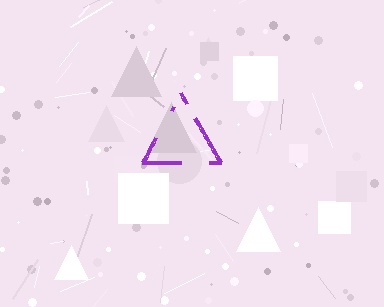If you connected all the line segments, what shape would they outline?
They would outline a triangle.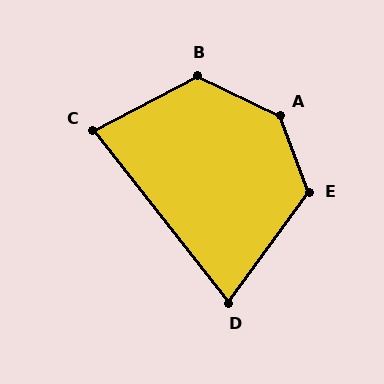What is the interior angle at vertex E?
Approximately 124 degrees (obtuse).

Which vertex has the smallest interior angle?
D, at approximately 74 degrees.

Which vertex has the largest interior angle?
A, at approximately 136 degrees.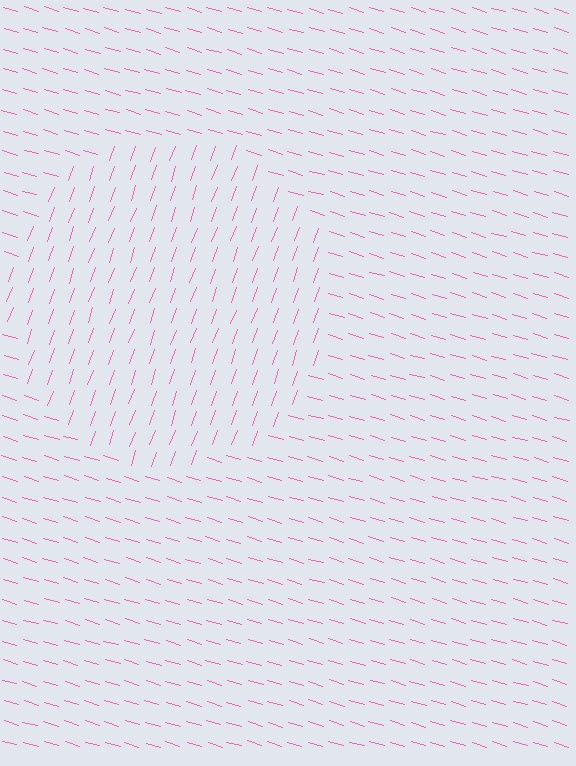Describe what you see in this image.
The image is filled with small pink line segments. A circle region in the image has lines oriented differently from the surrounding lines, creating a visible texture boundary.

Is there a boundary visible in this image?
Yes, there is a texture boundary formed by a change in line orientation.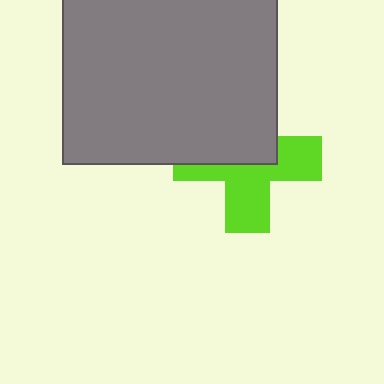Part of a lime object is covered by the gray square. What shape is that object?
It is a cross.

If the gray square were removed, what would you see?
You would see the complete lime cross.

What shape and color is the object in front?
The object in front is a gray square.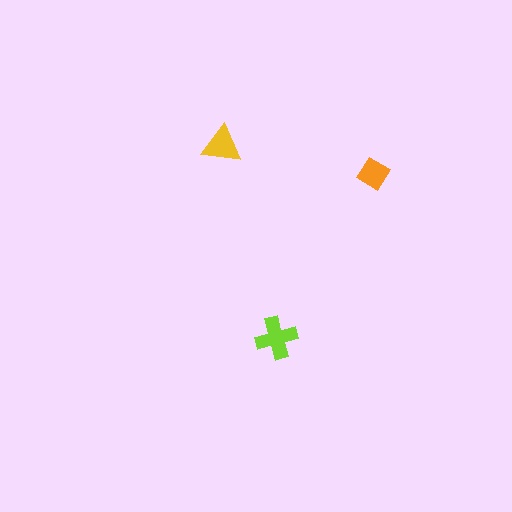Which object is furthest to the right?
The orange diamond is rightmost.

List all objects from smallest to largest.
The orange diamond, the yellow triangle, the lime cross.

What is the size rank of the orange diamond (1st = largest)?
3rd.